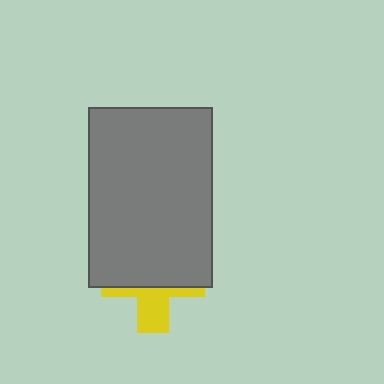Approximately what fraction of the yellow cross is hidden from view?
Roughly 61% of the yellow cross is hidden behind the gray rectangle.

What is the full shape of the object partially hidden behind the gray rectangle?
The partially hidden object is a yellow cross.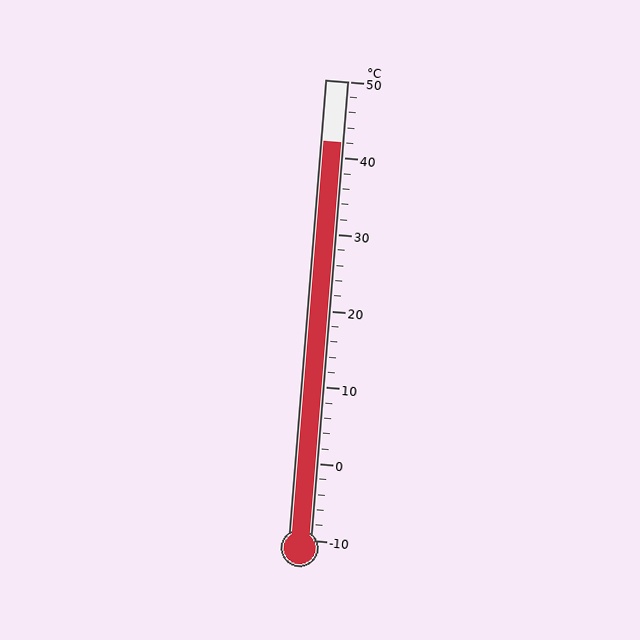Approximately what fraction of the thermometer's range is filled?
The thermometer is filled to approximately 85% of its range.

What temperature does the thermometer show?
The thermometer shows approximately 42°C.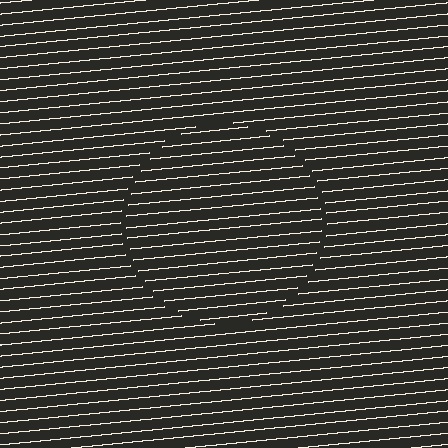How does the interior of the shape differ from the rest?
The interior of the shape contains the same grating, shifted by half a period — the contour is defined by the phase discontinuity where line-ends from the inner and outer gratings abut.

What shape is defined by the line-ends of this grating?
An illusory circle. The interior of the shape contains the same grating, shifted by half a period — the contour is defined by the phase discontinuity where line-ends from the inner and outer gratings abut.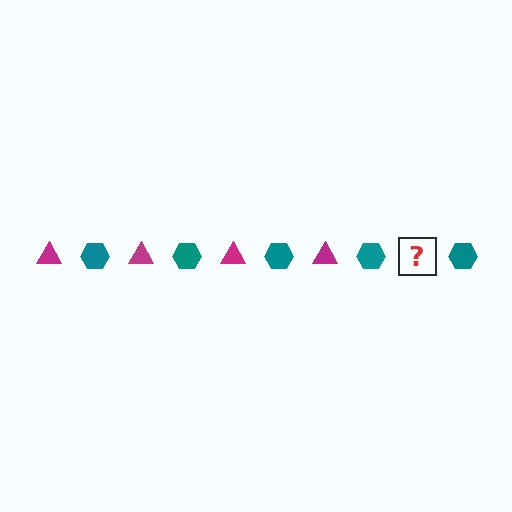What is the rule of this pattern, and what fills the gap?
The rule is that the pattern alternates between magenta triangle and teal hexagon. The gap should be filled with a magenta triangle.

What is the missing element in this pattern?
The missing element is a magenta triangle.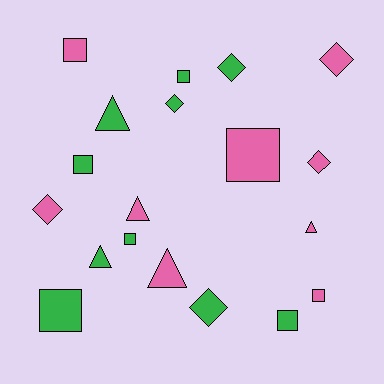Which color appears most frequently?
Green, with 10 objects.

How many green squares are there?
There are 5 green squares.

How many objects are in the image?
There are 19 objects.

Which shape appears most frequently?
Square, with 8 objects.